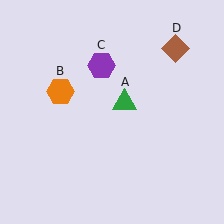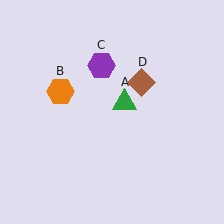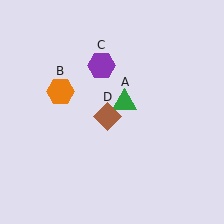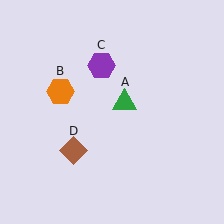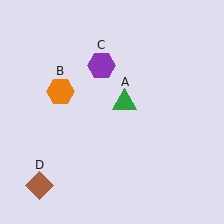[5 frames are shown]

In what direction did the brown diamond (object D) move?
The brown diamond (object D) moved down and to the left.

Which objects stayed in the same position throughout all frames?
Green triangle (object A) and orange hexagon (object B) and purple hexagon (object C) remained stationary.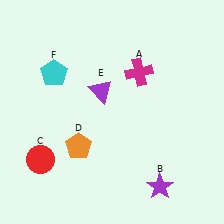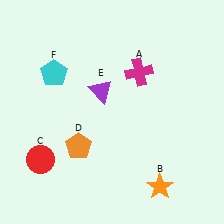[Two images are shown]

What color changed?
The star (B) changed from purple in Image 1 to orange in Image 2.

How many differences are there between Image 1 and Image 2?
There is 1 difference between the two images.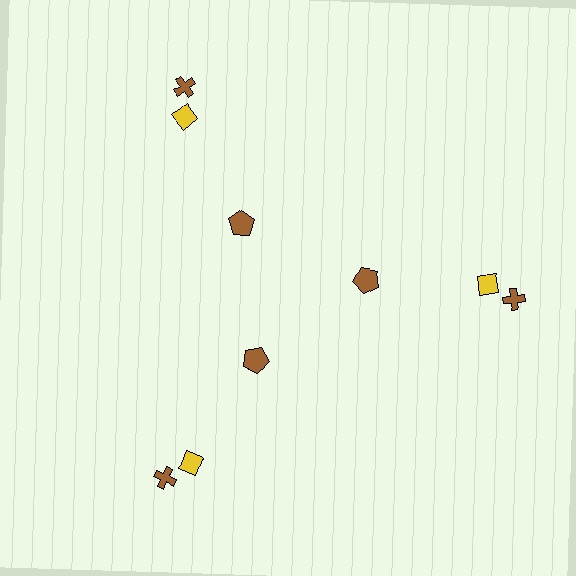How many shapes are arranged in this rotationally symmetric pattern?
There are 9 shapes, arranged in 3 groups of 3.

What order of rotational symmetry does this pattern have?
This pattern has 3-fold rotational symmetry.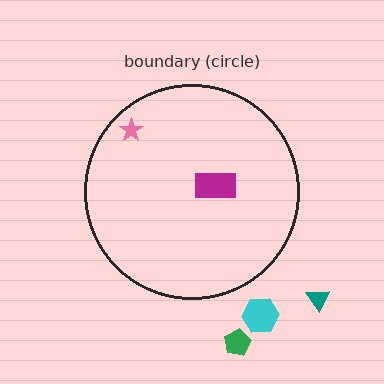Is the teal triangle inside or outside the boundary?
Outside.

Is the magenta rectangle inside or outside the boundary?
Inside.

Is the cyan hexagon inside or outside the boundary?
Outside.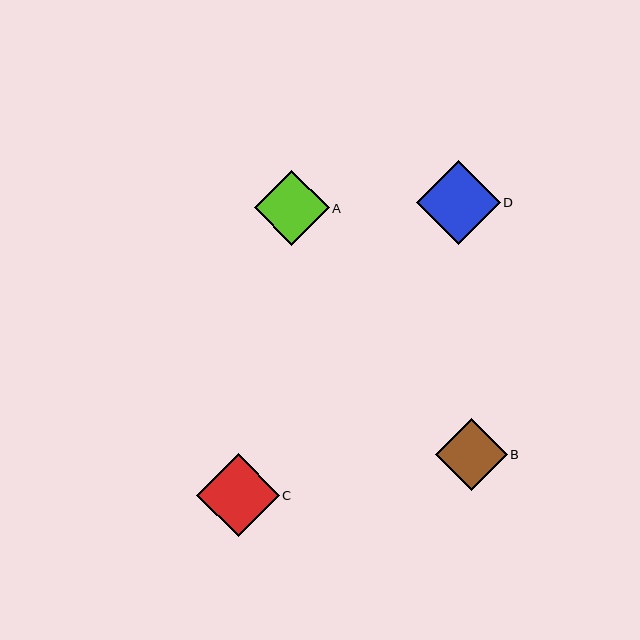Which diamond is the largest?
Diamond D is the largest with a size of approximately 84 pixels.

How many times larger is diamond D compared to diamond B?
Diamond D is approximately 1.2 times the size of diamond B.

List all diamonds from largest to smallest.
From largest to smallest: D, C, A, B.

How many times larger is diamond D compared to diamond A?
Diamond D is approximately 1.1 times the size of diamond A.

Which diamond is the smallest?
Diamond B is the smallest with a size of approximately 72 pixels.